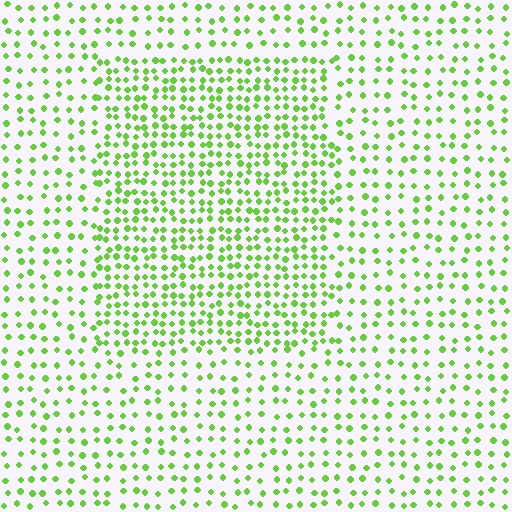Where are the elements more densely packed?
The elements are more densely packed inside the rectangle boundary.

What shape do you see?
I see a rectangle.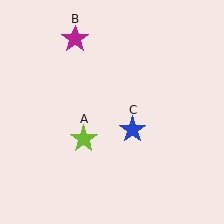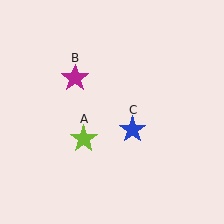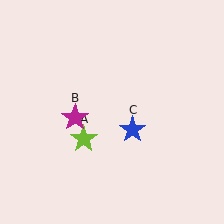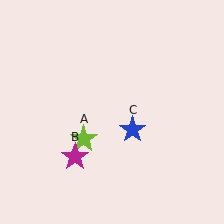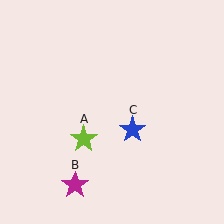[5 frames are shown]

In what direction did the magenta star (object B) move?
The magenta star (object B) moved down.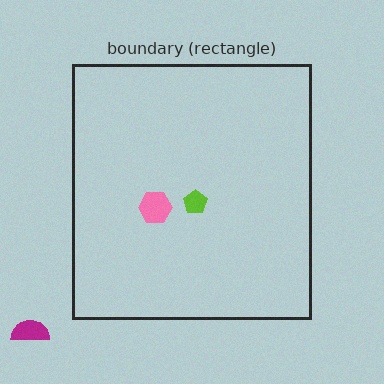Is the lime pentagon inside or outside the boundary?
Inside.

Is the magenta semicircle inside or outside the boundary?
Outside.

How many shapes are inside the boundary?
2 inside, 1 outside.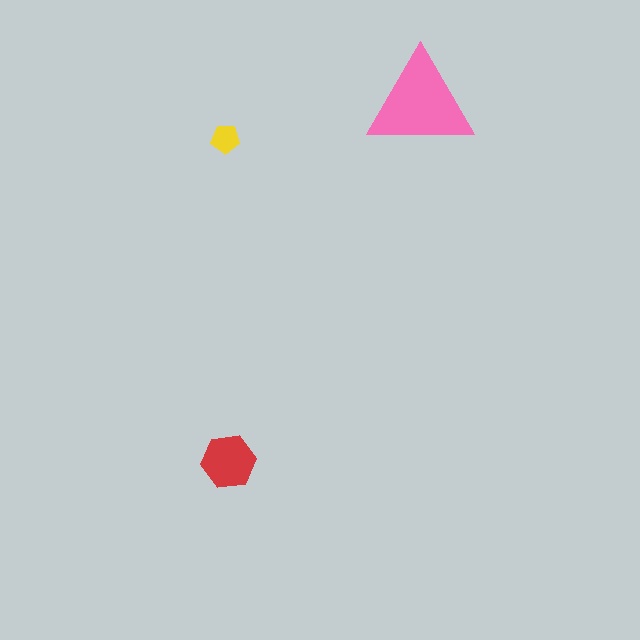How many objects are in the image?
There are 3 objects in the image.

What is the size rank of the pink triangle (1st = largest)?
1st.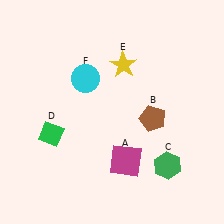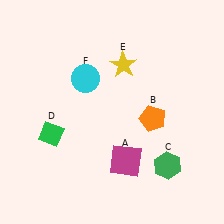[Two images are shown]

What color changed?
The pentagon (B) changed from brown in Image 1 to orange in Image 2.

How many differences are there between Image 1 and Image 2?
There is 1 difference between the two images.